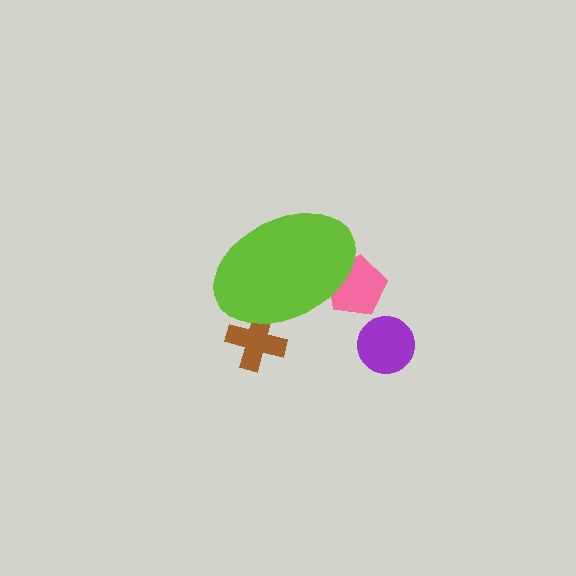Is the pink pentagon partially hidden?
Yes, the pink pentagon is partially hidden behind the lime ellipse.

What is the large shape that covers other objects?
A lime ellipse.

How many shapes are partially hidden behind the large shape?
2 shapes are partially hidden.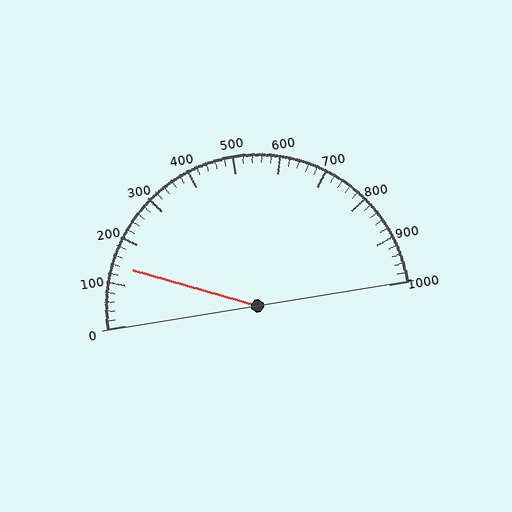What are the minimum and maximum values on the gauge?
The gauge ranges from 0 to 1000.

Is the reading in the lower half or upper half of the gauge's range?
The reading is in the lower half of the range (0 to 1000).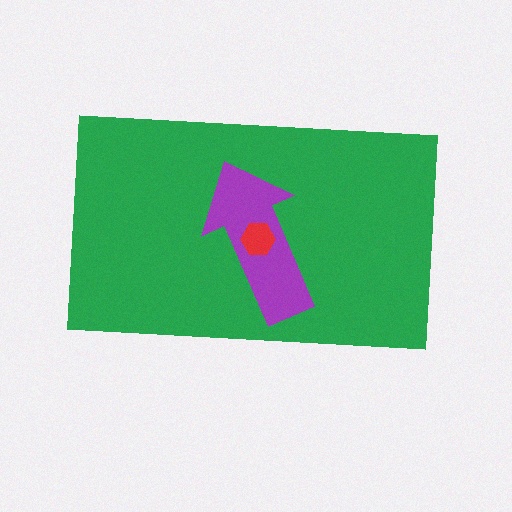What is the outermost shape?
The green rectangle.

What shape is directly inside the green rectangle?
The purple arrow.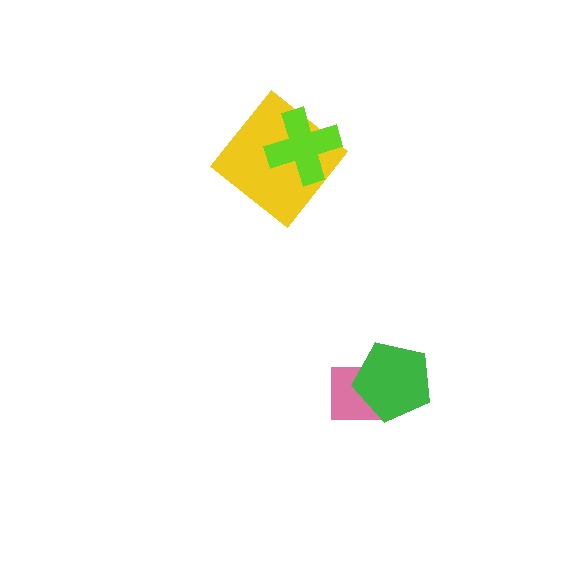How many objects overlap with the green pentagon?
1 object overlaps with the green pentagon.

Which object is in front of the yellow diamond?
The lime cross is in front of the yellow diamond.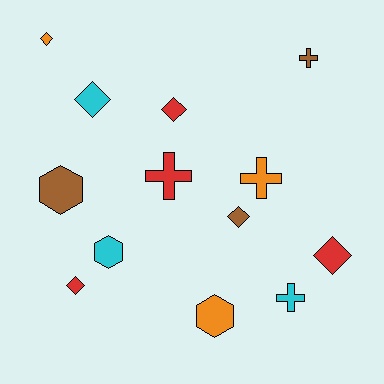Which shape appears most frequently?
Diamond, with 6 objects.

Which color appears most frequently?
Red, with 4 objects.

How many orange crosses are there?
There is 1 orange cross.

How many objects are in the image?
There are 13 objects.